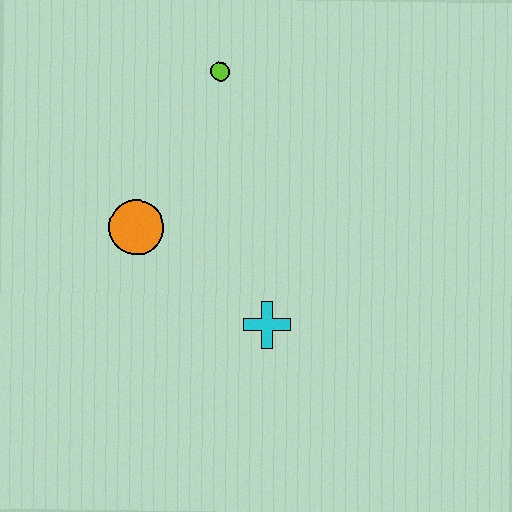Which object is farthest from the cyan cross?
The lime circle is farthest from the cyan cross.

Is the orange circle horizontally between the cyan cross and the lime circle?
No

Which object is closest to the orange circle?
The cyan cross is closest to the orange circle.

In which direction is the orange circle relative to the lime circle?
The orange circle is below the lime circle.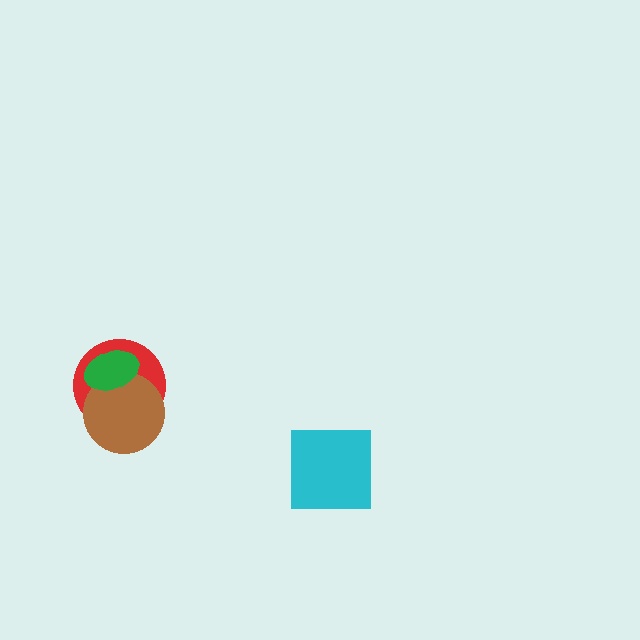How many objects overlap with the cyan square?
0 objects overlap with the cyan square.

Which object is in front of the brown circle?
The green ellipse is in front of the brown circle.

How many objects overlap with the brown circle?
2 objects overlap with the brown circle.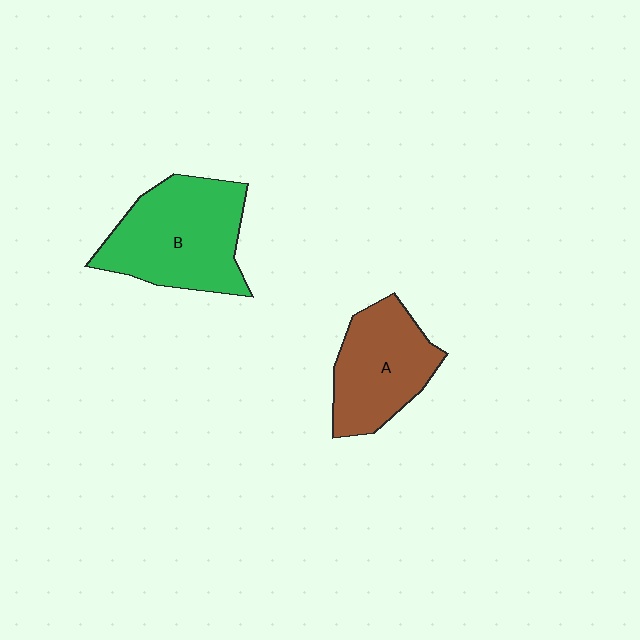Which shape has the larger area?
Shape B (green).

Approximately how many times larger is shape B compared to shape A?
Approximately 1.3 times.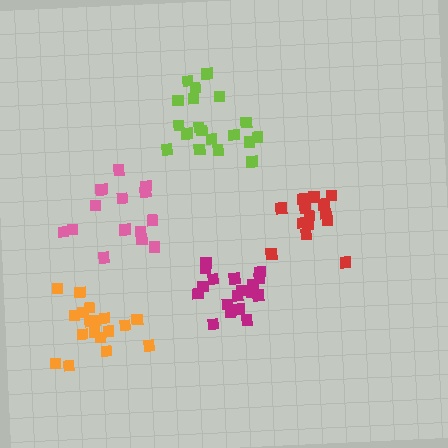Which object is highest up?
The lime cluster is topmost.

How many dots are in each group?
Group 1: 15 dots, Group 2: 18 dots, Group 3: 19 dots, Group 4: 18 dots, Group 5: 15 dots (85 total).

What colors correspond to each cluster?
The clusters are colored: pink, orange, lime, magenta, red.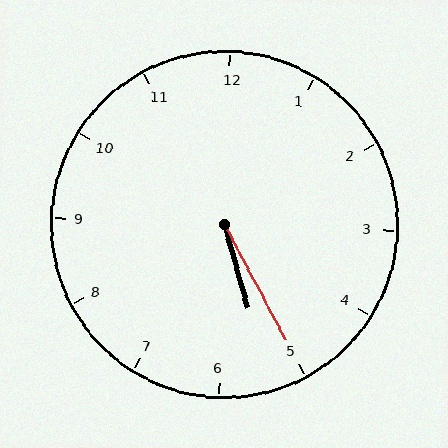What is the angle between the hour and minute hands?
Approximately 12 degrees.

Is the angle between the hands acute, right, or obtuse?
It is acute.